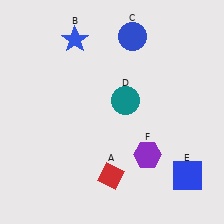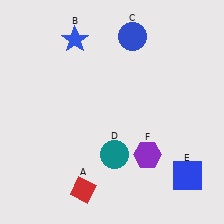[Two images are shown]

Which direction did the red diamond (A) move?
The red diamond (A) moved left.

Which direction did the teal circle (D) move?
The teal circle (D) moved down.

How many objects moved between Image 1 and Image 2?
2 objects moved between the two images.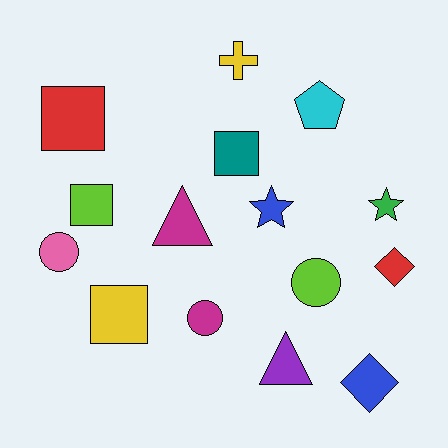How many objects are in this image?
There are 15 objects.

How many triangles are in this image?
There are 2 triangles.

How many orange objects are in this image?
There are no orange objects.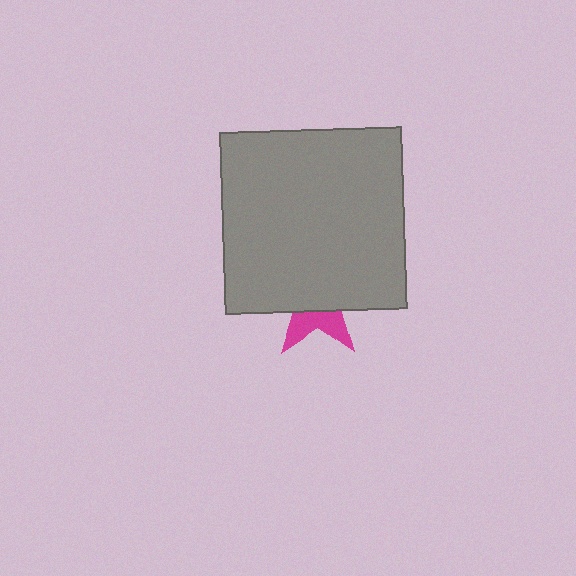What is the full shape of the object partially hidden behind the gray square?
The partially hidden object is a magenta star.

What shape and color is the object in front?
The object in front is a gray square.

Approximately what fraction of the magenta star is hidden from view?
Roughly 66% of the magenta star is hidden behind the gray square.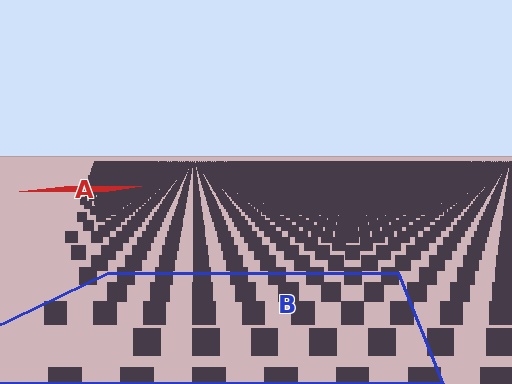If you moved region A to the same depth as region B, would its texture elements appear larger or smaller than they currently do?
They would appear larger. At a closer depth, the same texture elements are projected at a bigger on-screen size.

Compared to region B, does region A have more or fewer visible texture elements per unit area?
Region A has more texture elements per unit area — they are packed more densely because it is farther away.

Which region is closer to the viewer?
Region B is closer. The texture elements there are larger and more spread out.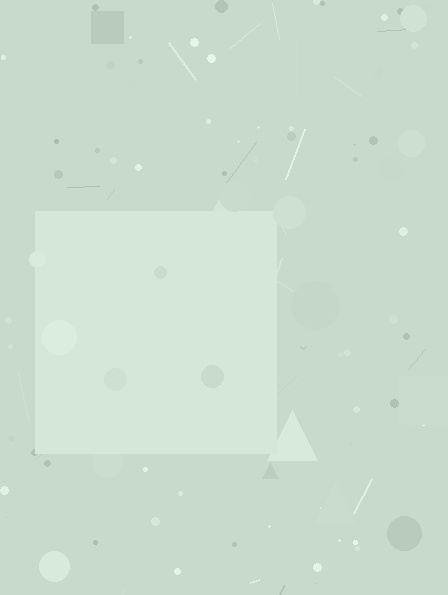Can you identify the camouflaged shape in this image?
The camouflaged shape is a square.